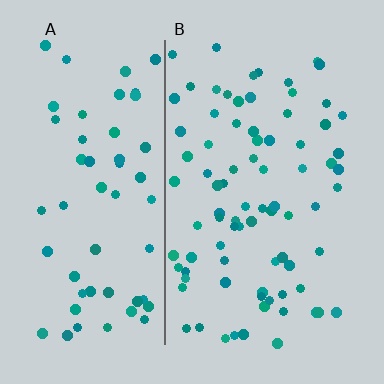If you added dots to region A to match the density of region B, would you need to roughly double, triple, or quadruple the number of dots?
Approximately double.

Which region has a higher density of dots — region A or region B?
B (the right).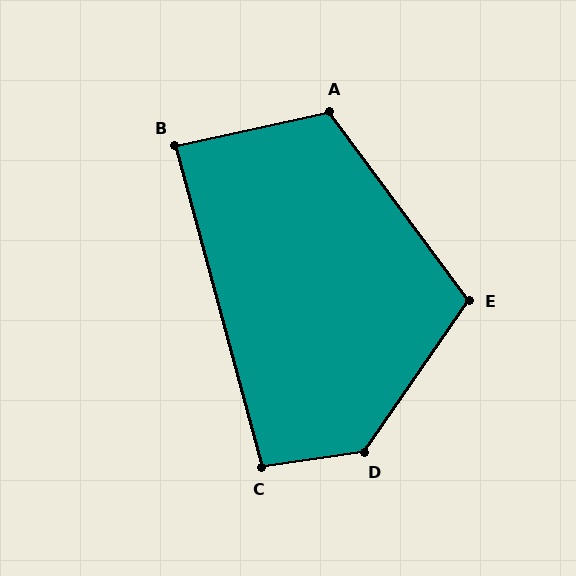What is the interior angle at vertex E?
Approximately 109 degrees (obtuse).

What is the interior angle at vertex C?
Approximately 97 degrees (obtuse).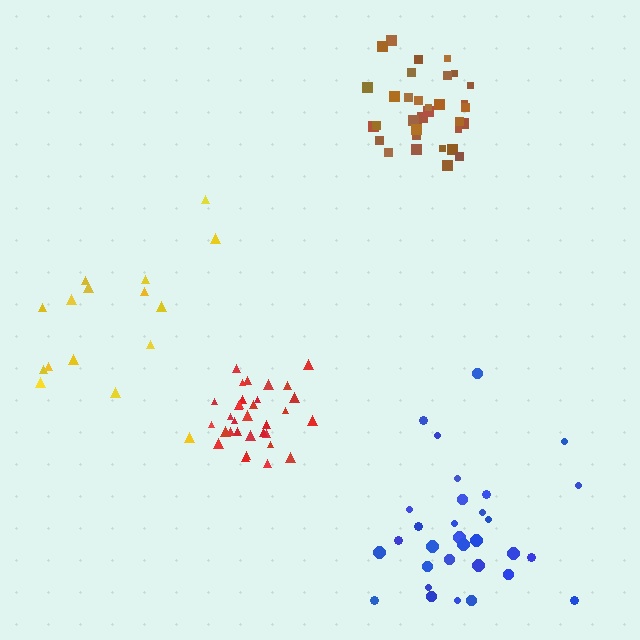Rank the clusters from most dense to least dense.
red, brown, blue, yellow.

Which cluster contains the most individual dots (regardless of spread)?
Brown (34).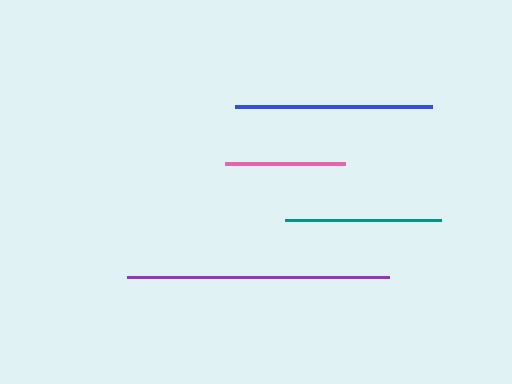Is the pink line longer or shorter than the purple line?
The purple line is longer than the pink line.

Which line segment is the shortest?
The pink line is the shortest at approximately 119 pixels.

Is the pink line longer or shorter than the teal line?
The teal line is longer than the pink line.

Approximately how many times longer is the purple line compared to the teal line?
The purple line is approximately 1.7 times the length of the teal line.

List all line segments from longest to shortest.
From longest to shortest: purple, blue, teal, pink.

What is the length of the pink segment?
The pink segment is approximately 119 pixels long.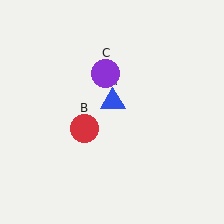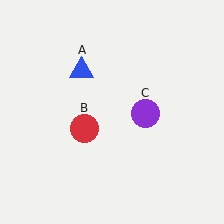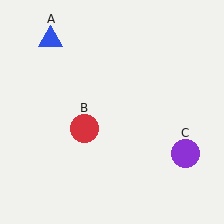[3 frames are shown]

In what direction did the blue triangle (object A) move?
The blue triangle (object A) moved up and to the left.